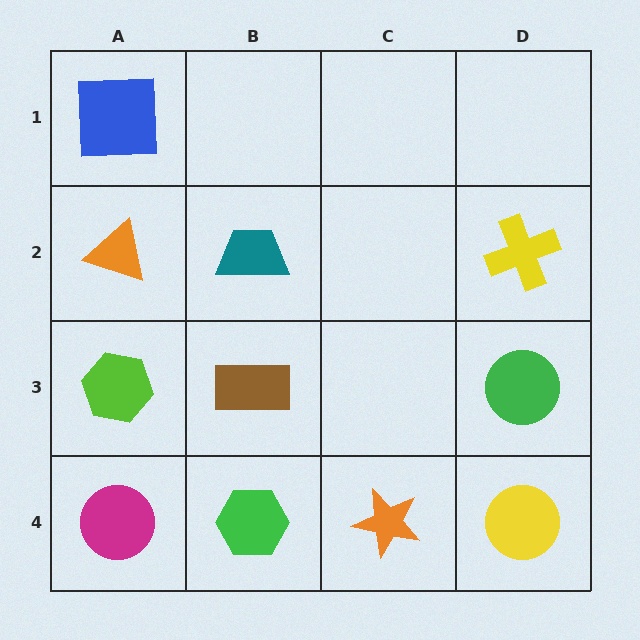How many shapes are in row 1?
1 shape.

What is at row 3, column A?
A lime hexagon.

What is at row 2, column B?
A teal trapezoid.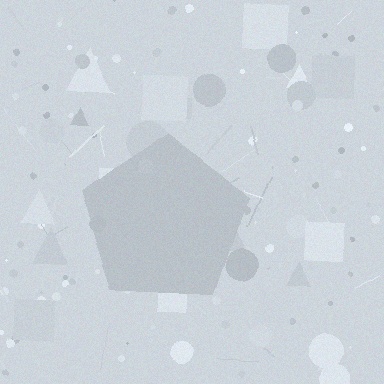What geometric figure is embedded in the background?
A pentagon is embedded in the background.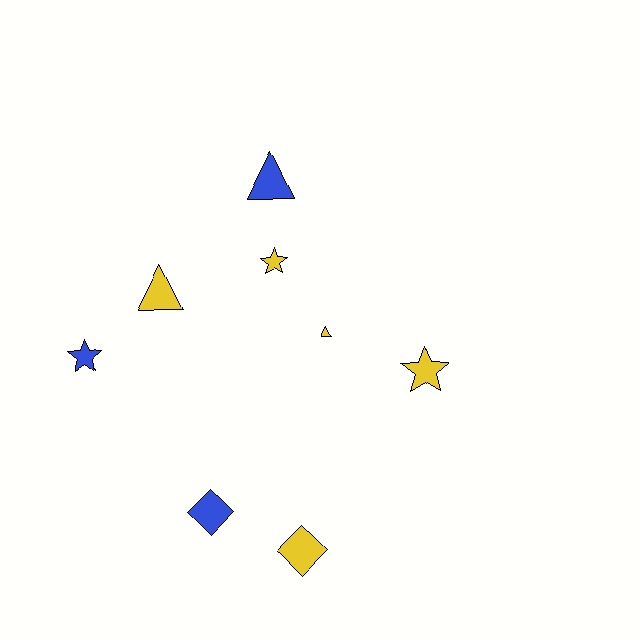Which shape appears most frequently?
Triangle, with 3 objects.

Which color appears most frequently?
Yellow, with 5 objects.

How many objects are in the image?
There are 8 objects.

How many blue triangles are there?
There is 1 blue triangle.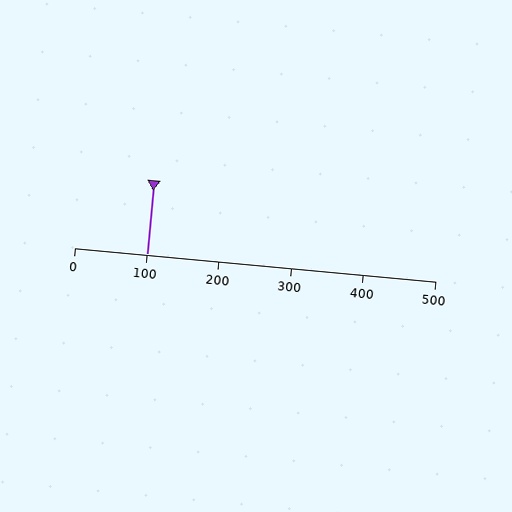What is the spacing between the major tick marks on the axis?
The major ticks are spaced 100 apart.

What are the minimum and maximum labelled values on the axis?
The axis runs from 0 to 500.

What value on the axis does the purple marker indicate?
The marker indicates approximately 100.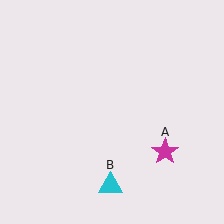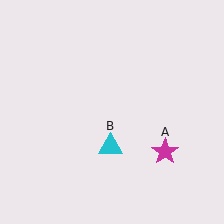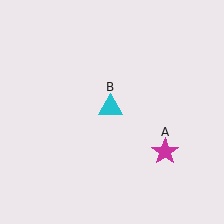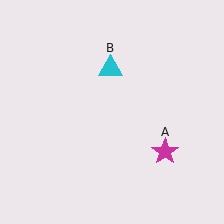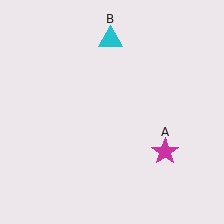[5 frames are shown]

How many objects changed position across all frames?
1 object changed position: cyan triangle (object B).